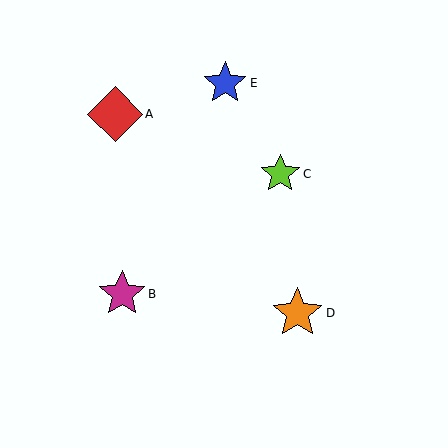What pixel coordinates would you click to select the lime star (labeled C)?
Click at (280, 174) to select the lime star C.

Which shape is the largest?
The red diamond (labeled A) is the largest.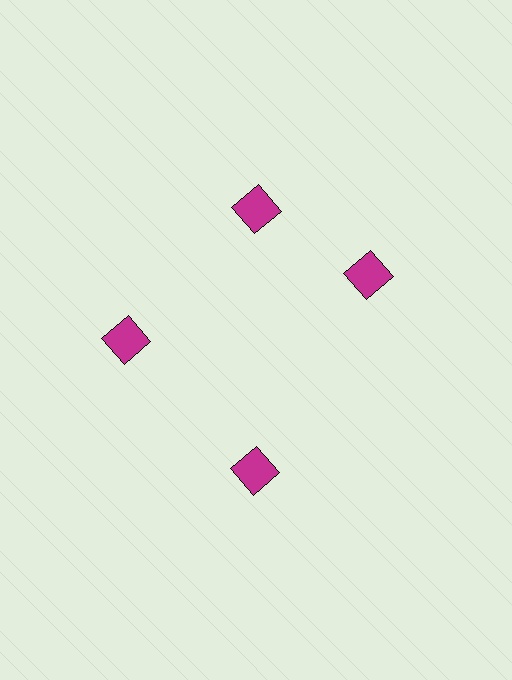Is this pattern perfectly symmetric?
No. The 4 magenta squares are arranged in a ring, but one element near the 3 o'clock position is rotated out of alignment along the ring, breaking the 4-fold rotational symmetry.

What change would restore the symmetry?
The symmetry would be restored by rotating it back into even spacing with its neighbors so that all 4 squares sit at equal angles and equal distance from the center.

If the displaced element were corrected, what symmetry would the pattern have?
It would have 4-fold rotational symmetry — the pattern would map onto itself every 90 degrees.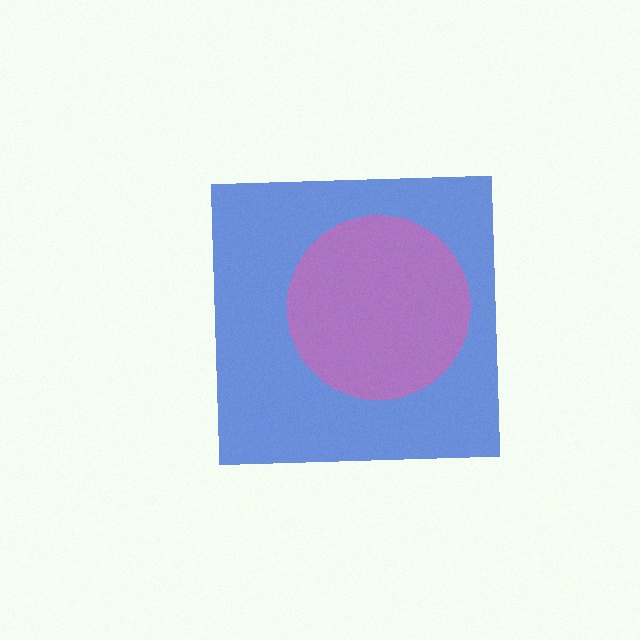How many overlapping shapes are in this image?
There are 2 overlapping shapes in the image.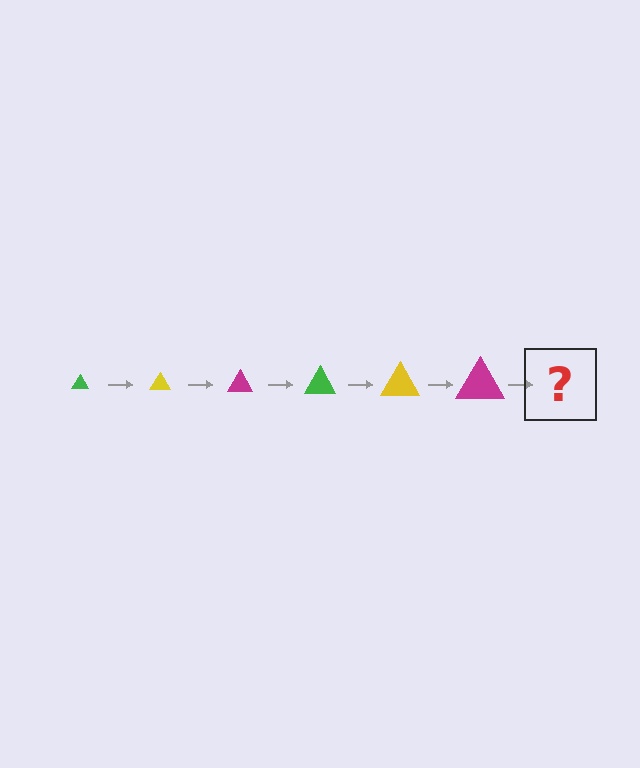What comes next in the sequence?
The next element should be a green triangle, larger than the previous one.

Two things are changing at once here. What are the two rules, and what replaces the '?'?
The two rules are that the triangle grows larger each step and the color cycles through green, yellow, and magenta. The '?' should be a green triangle, larger than the previous one.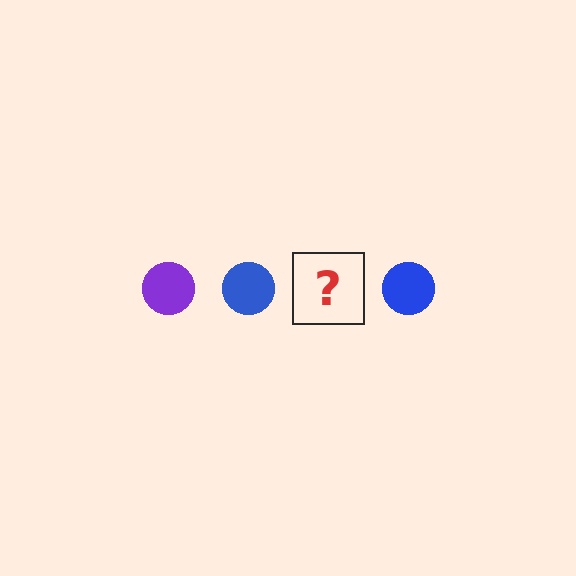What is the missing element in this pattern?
The missing element is a purple circle.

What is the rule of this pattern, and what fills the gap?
The rule is that the pattern cycles through purple, blue circles. The gap should be filled with a purple circle.